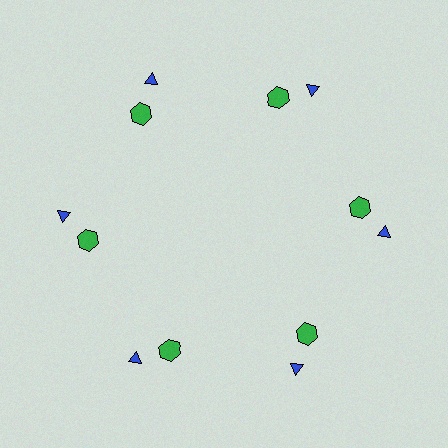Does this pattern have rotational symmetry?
Yes, this pattern has 6-fold rotational symmetry. It looks the same after rotating 60 degrees around the center.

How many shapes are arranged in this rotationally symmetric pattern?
There are 12 shapes, arranged in 6 groups of 2.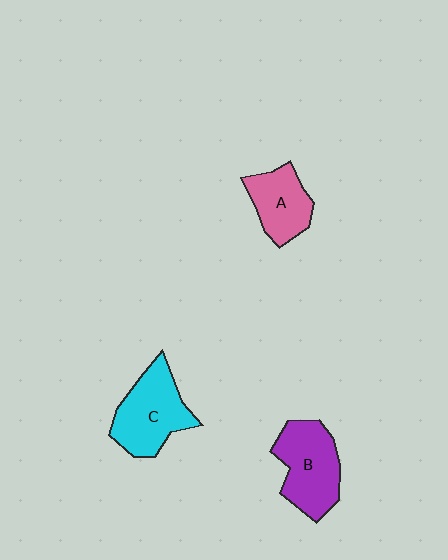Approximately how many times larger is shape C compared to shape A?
Approximately 1.4 times.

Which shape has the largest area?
Shape C (cyan).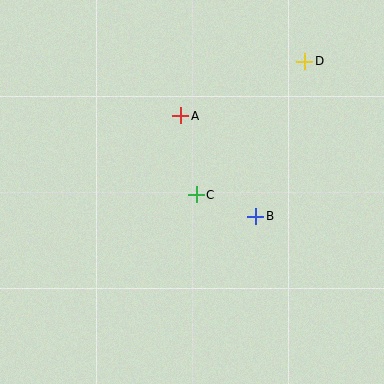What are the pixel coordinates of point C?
Point C is at (196, 195).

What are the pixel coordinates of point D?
Point D is at (305, 62).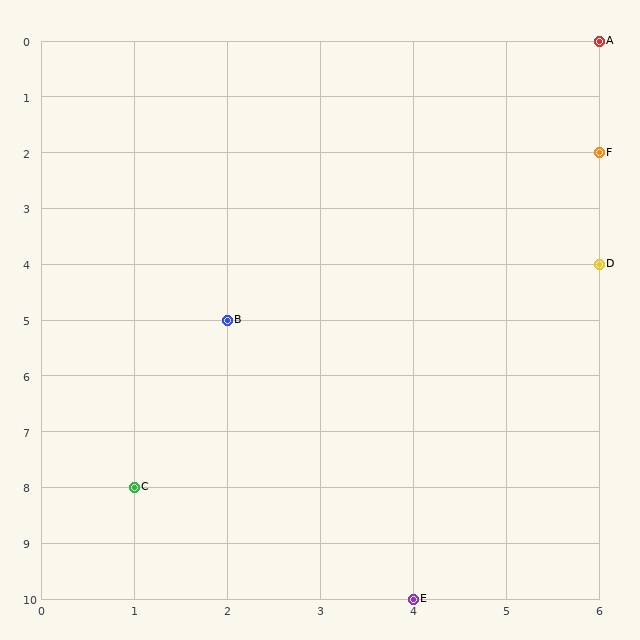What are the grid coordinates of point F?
Point F is at grid coordinates (6, 2).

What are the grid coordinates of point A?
Point A is at grid coordinates (6, 0).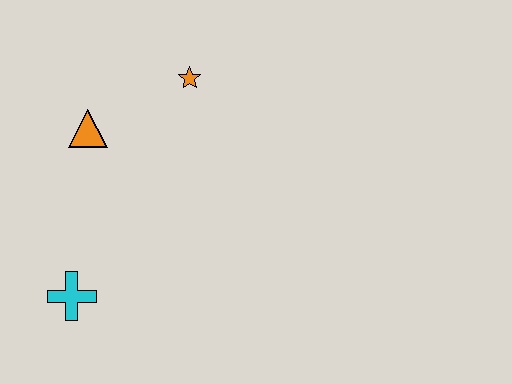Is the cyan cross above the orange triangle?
No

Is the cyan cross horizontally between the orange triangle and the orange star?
No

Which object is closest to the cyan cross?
The orange triangle is closest to the cyan cross.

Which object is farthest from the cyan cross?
The orange star is farthest from the cyan cross.